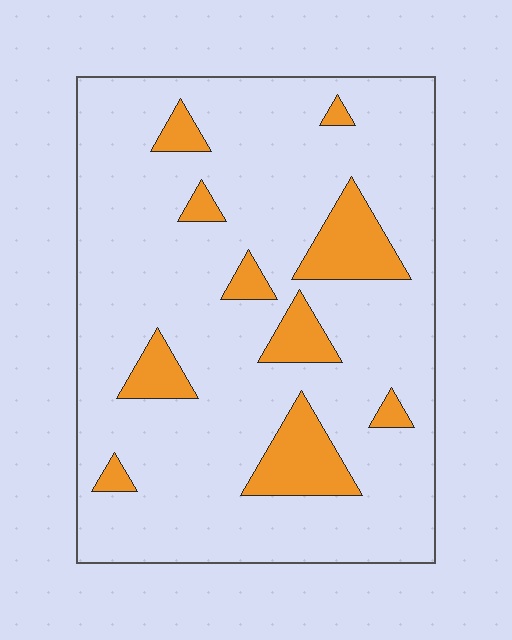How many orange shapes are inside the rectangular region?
10.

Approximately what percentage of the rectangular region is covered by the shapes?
Approximately 15%.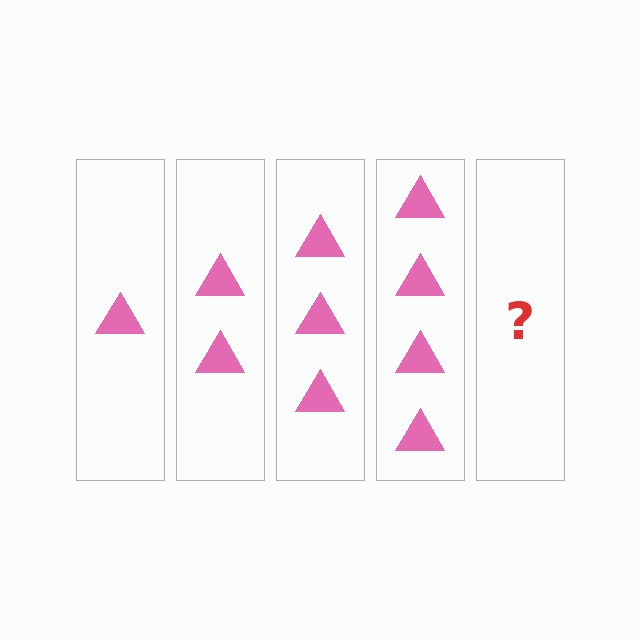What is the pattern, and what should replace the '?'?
The pattern is that each step adds one more triangle. The '?' should be 5 triangles.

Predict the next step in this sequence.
The next step is 5 triangles.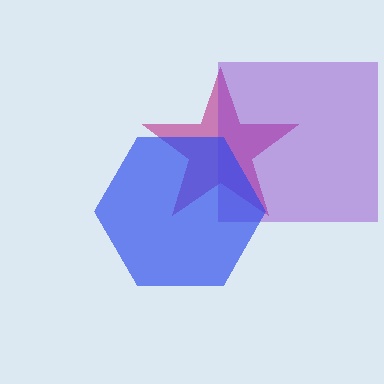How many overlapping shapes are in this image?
There are 3 overlapping shapes in the image.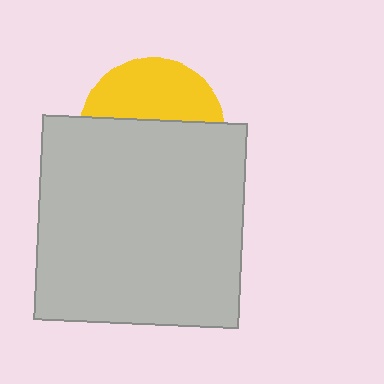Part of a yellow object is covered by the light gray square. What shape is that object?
It is a circle.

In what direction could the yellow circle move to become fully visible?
The yellow circle could move up. That would shift it out from behind the light gray square entirely.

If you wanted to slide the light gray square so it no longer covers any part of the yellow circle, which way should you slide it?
Slide it down — that is the most direct way to separate the two shapes.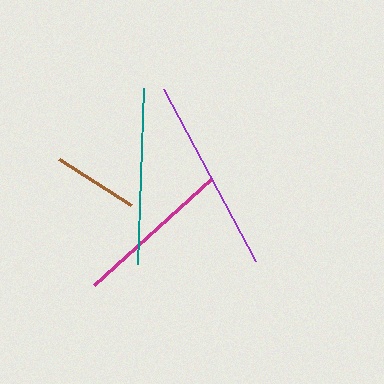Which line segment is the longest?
The purple line is the longest at approximately 195 pixels.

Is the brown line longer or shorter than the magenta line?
The magenta line is longer than the brown line.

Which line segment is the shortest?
The brown line is the shortest at approximately 86 pixels.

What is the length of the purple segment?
The purple segment is approximately 195 pixels long.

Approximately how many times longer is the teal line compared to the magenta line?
The teal line is approximately 1.1 times the length of the magenta line.